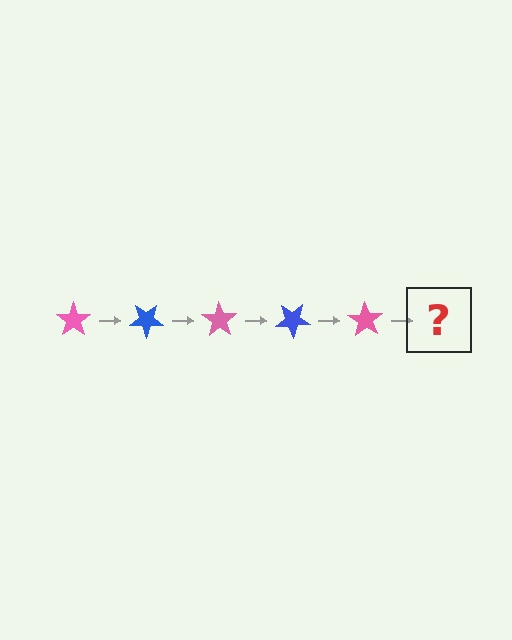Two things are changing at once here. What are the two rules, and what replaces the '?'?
The two rules are that it rotates 35 degrees each step and the color cycles through pink and blue. The '?' should be a blue star, rotated 175 degrees from the start.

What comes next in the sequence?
The next element should be a blue star, rotated 175 degrees from the start.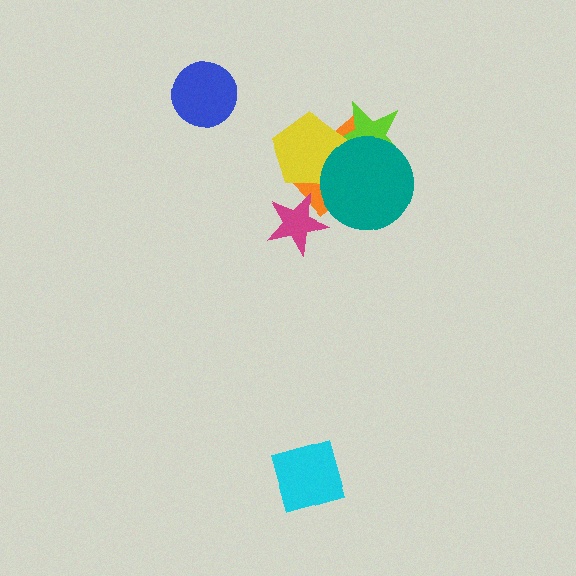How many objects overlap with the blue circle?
0 objects overlap with the blue circle.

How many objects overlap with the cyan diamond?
0 objects overlap with the cyan diamond.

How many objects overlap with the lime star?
3 objects overlap with the lime star.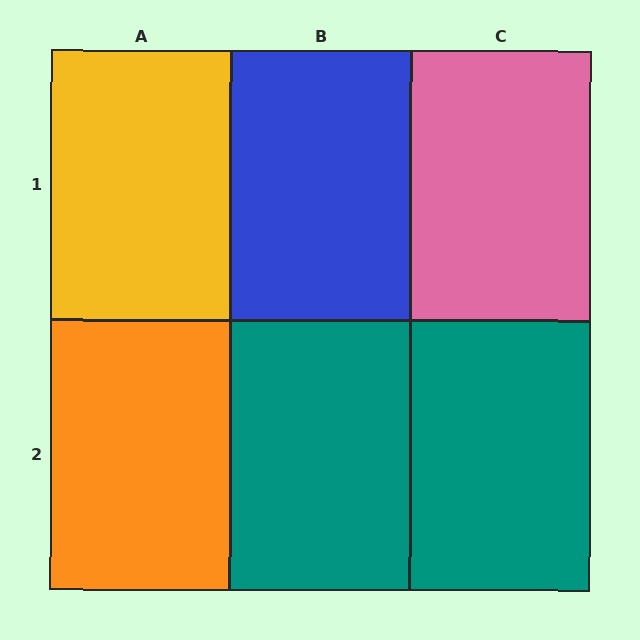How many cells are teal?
2 cells are teal.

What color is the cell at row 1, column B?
Blue.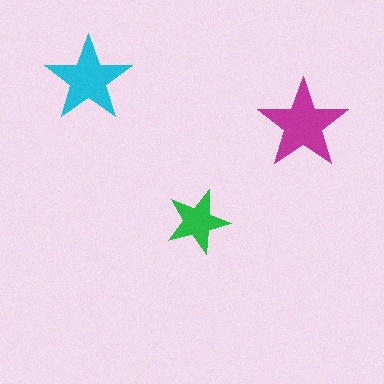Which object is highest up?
The cyan star is topmost.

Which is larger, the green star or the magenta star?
The magenta one.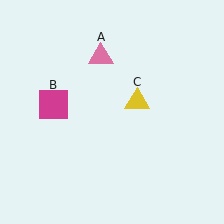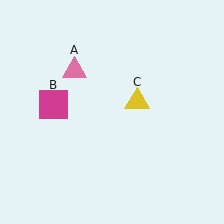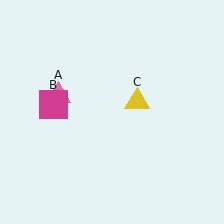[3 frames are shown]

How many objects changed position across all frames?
1 object changed position: pink triangle (object A).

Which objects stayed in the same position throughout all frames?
Magenta square (object B) and yellow triangle (object C) remained stationary.